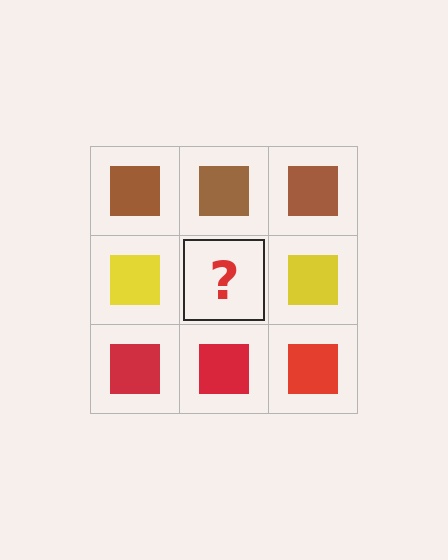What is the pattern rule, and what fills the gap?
The rule is that each row has a consistent color. The gap should be filled with a yellow square.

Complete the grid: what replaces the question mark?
The question mark should be replaced with a yellow square.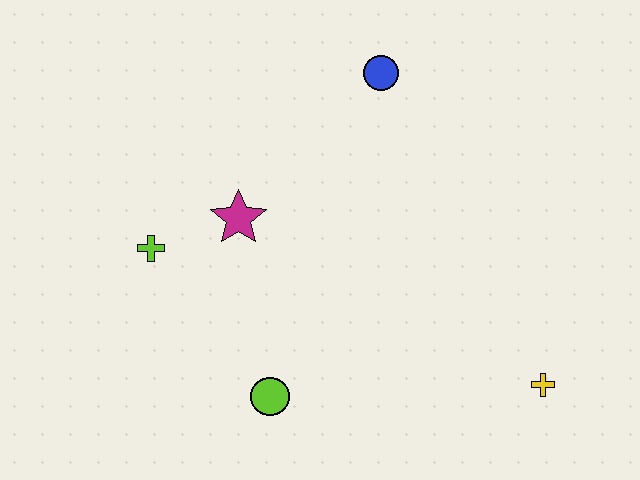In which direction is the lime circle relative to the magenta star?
The lime circle is below the magenta star.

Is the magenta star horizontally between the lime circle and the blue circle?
No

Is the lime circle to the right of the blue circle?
No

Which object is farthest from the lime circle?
The blue circle is farthest from the lime circle.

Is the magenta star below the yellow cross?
No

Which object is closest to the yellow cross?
The lime circle is closest to the yellow cross.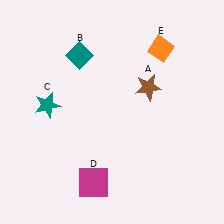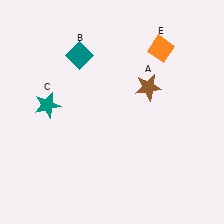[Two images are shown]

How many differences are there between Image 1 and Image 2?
There is 1 difference between the two images.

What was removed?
The magenta square (D) was removed in Image 2.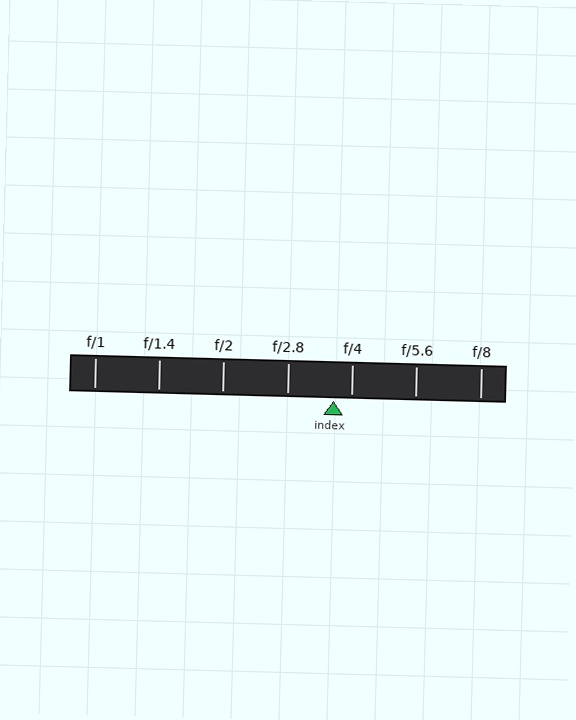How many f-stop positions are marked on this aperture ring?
There are 7 f-stop positions marked.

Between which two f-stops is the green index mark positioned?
The index mark is between f/2.8 and f/4.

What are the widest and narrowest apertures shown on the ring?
The widest aperture shown is f/1 and the narrowest is f/8.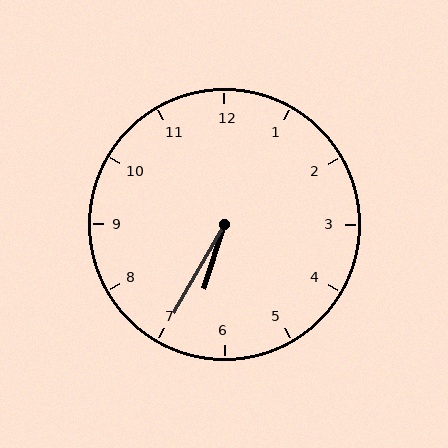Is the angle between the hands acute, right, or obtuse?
It is acute.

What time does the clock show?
6:35.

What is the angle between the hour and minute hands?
Approximately 12 degrees.